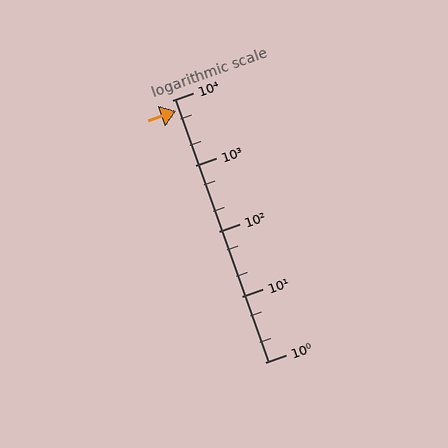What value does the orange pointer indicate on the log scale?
The pointer indicates approximately 6900.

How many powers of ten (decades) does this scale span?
The scale spans 4 decades, from 1 to 10000.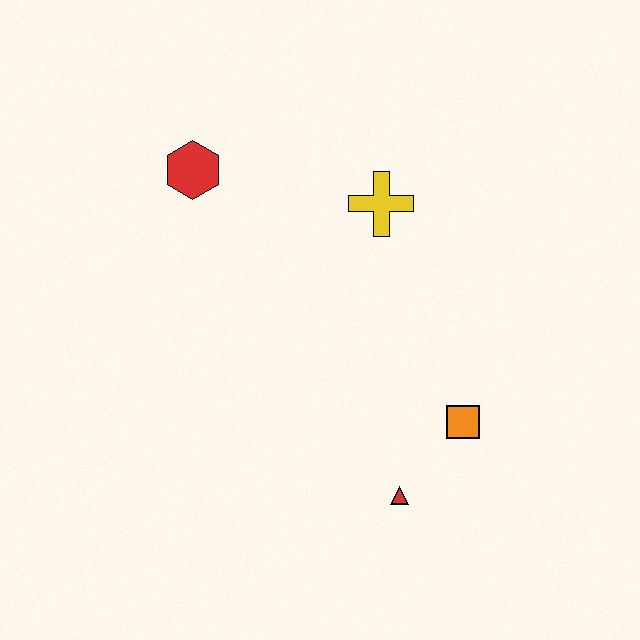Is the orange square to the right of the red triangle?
Yes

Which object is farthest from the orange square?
The red hexagon is farthest from the orange square.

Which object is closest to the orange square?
The red triangle is closest to the orange square.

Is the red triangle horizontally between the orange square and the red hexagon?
Yes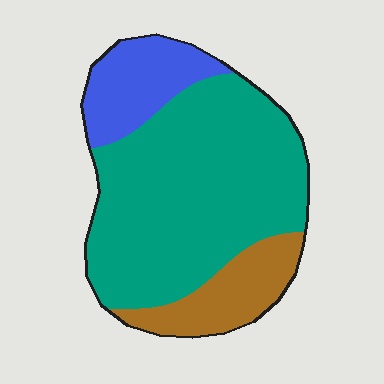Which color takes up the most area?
Teal, at roughly 65%.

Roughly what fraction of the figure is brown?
Brown takes up less than a quarter of the figure.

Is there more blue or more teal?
Teal.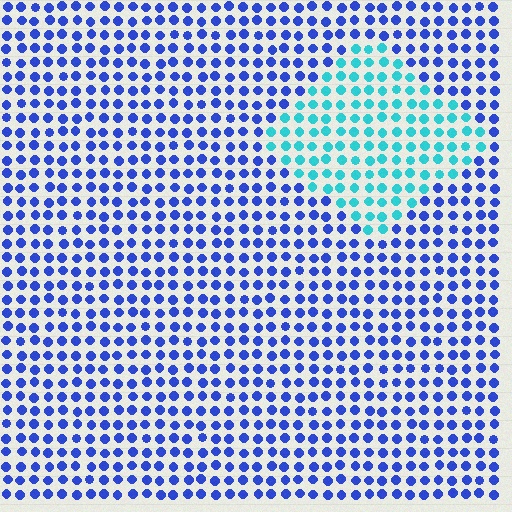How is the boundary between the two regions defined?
The boundary is defined purely by a slight shift in hue (about 49 degrees). Spacing, size, and orientation are identical on both sides.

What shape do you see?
I see a diamond.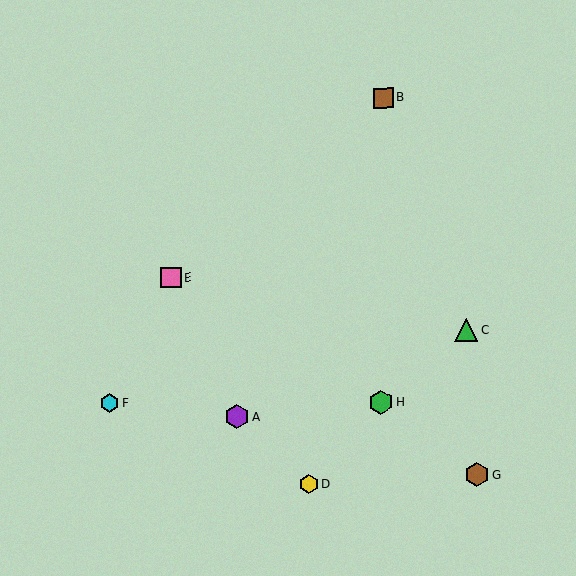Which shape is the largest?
The green hexagon (labeled H) is the largest.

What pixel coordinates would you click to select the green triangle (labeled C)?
Click at (467, 330) to select the green triangle C.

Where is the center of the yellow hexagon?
The center of the yellow hexagon is at (309, 484).